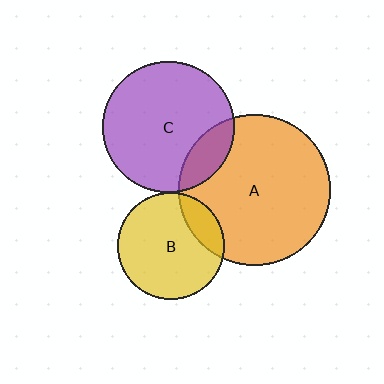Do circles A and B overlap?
Yes.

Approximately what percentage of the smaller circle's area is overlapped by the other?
Approximately 15%.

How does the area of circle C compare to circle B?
Approximately 1.5 times.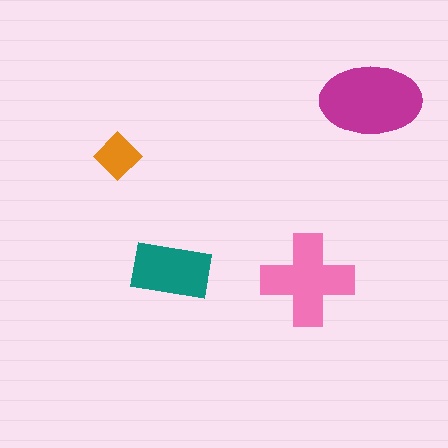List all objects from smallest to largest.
The orange diamond, the teal rectangle, the pink cross, the magenta ellipse.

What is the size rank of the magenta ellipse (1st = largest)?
1st.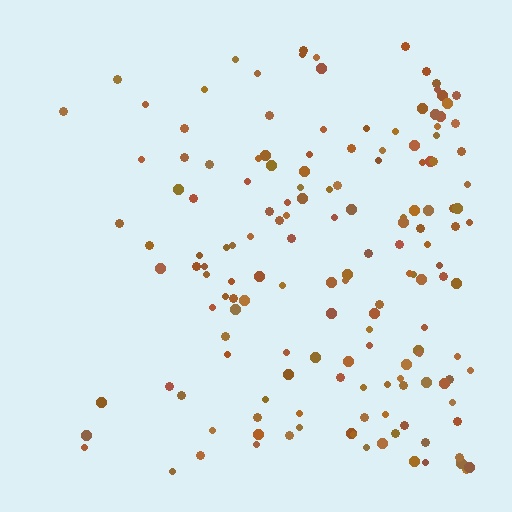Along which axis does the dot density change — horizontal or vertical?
Horizontal.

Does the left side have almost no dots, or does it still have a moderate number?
Still a moderate number, just noticeably fewer than the right.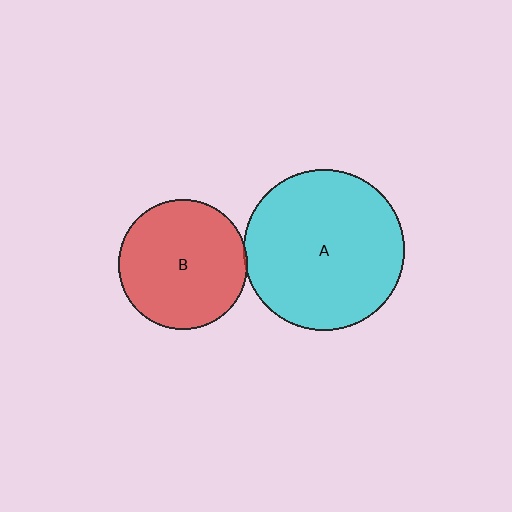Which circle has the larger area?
Circle A (cyan).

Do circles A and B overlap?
Yes.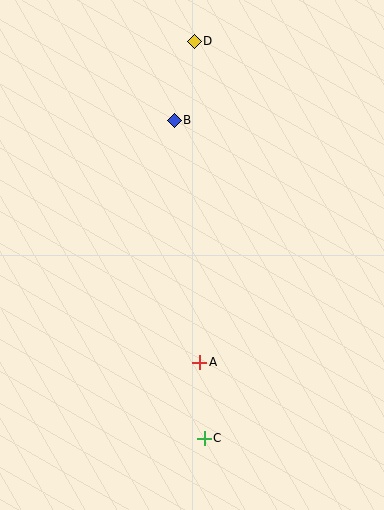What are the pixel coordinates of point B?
Point B is at (174, 120).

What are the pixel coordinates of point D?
Point D is at (194, 41).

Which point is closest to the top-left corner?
Point D is closest to the top-left corner.